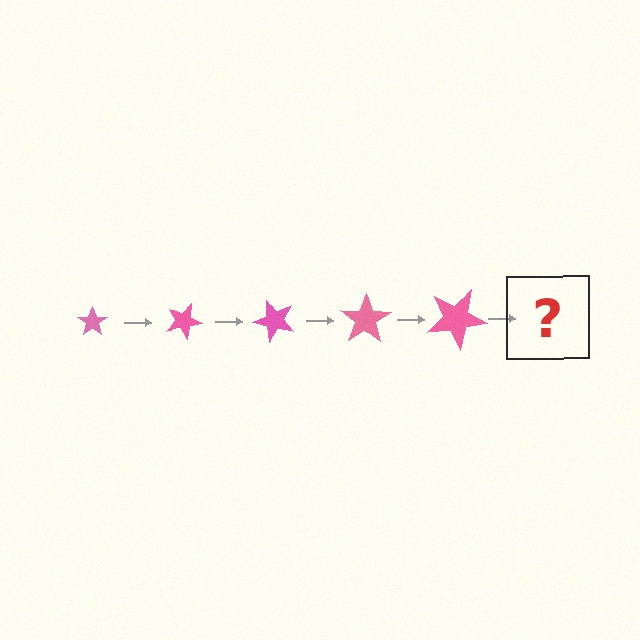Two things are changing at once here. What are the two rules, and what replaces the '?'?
The two rules are that the star grows larger each step and it rotates 25 degrees each step. The '?' should be a star, larger than the previous one and rotated 125 degrees from the start.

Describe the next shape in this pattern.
It should be a star, larger than the previous one and rotated 125 degrees from the start.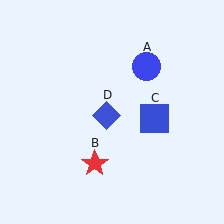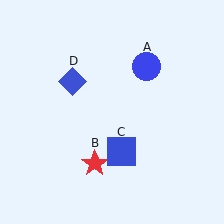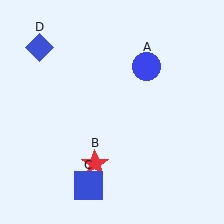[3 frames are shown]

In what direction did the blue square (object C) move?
The blue square (object C) moved down and to the left.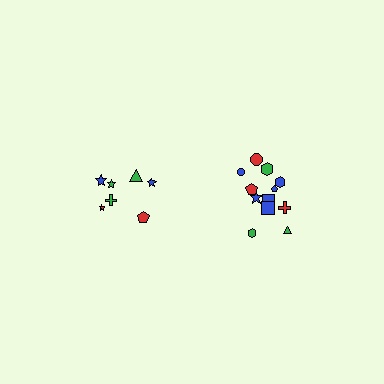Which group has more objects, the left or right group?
The right group.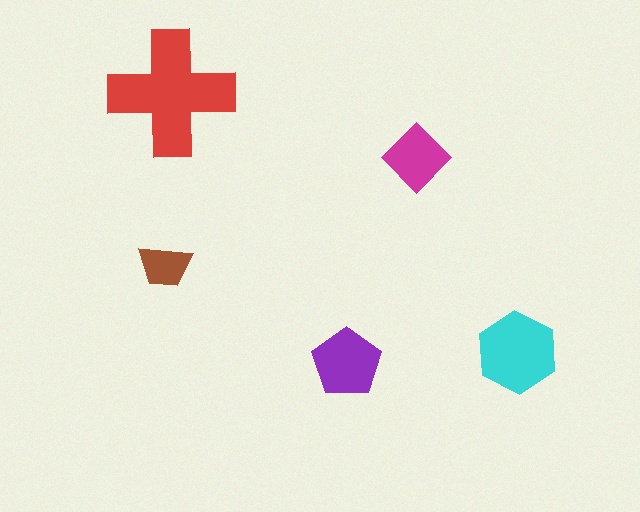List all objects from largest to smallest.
The red cross, the cyan hexagon, the purple pentagon, the magenta diamond, the brown trapezoid.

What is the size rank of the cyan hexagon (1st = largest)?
2nd.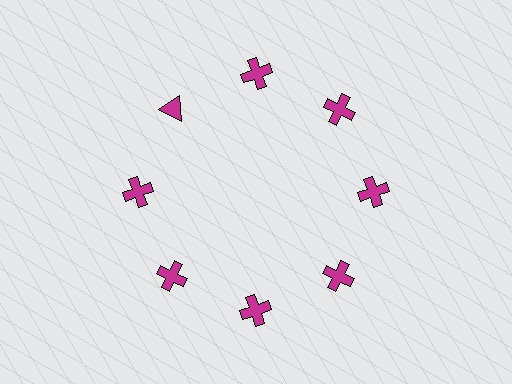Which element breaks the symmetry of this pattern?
The magenta triangle at roughly the 10 o'clock position breaks the symmetry. All other shapes are magenta crosses.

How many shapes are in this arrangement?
There are 8 shapes arranged in a ring pattern.